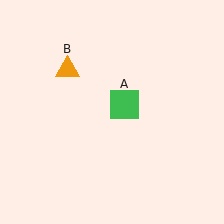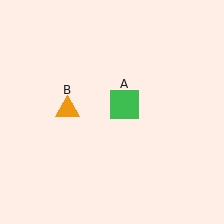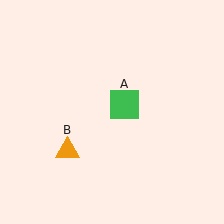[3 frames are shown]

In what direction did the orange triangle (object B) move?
The orange triangle (object B) moved down.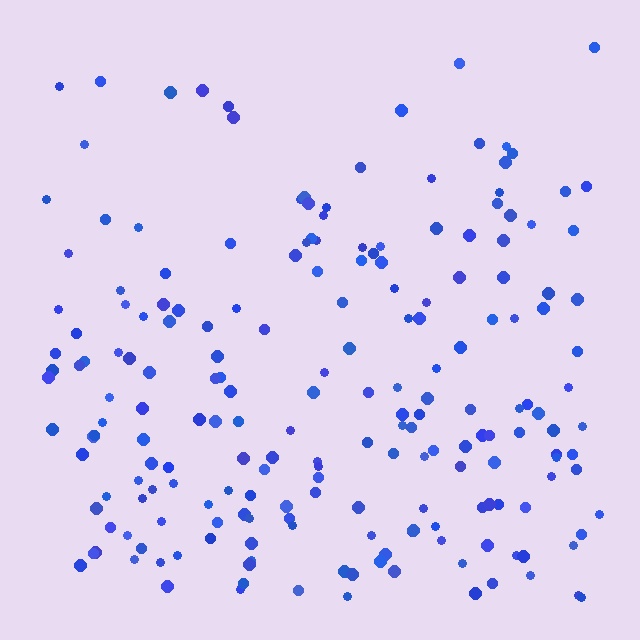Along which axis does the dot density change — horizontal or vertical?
Vertical.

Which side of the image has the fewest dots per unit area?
The top.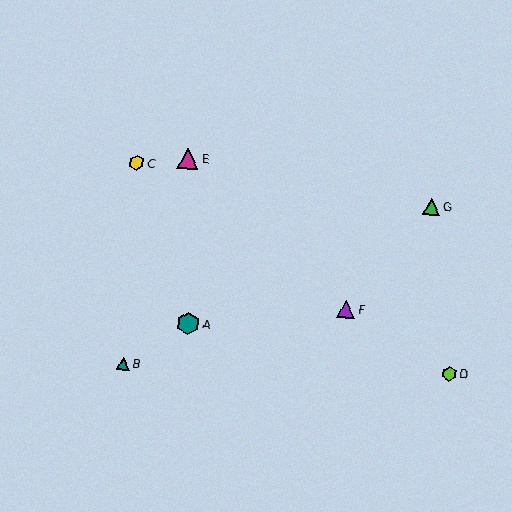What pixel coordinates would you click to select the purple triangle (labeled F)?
Click at (346, 309) to select the purple triangle F.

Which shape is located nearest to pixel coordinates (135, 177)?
The yellow hexagon (labeled C) at (137, 163) is nearest to that location.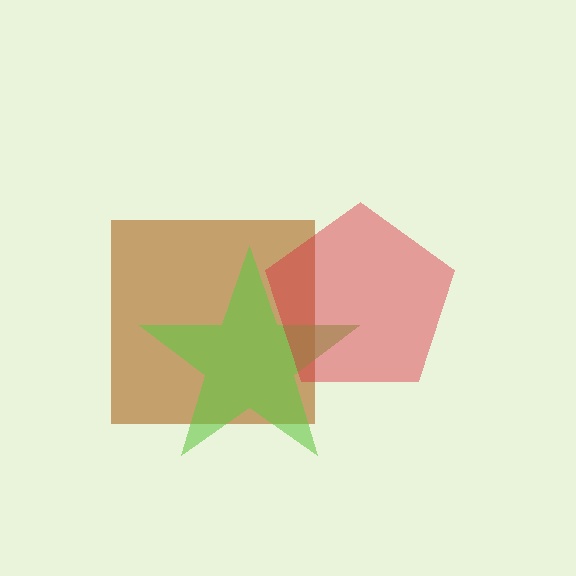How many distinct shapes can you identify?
There are 3 distinct shapes: a brown square, a lime star, a red pentagon.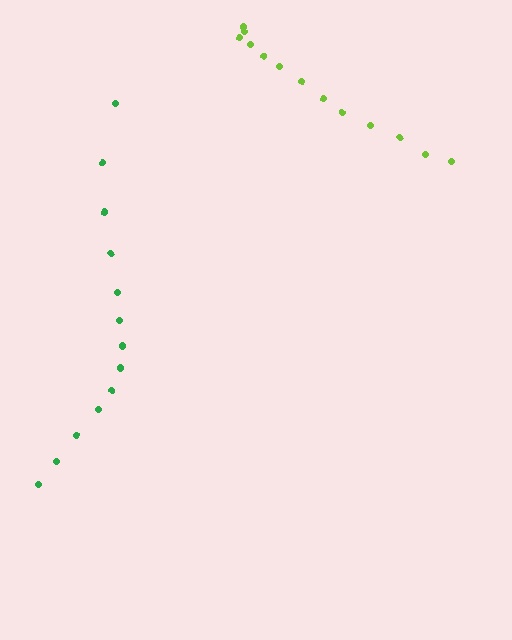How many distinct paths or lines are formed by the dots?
There are 2 distinct paths.